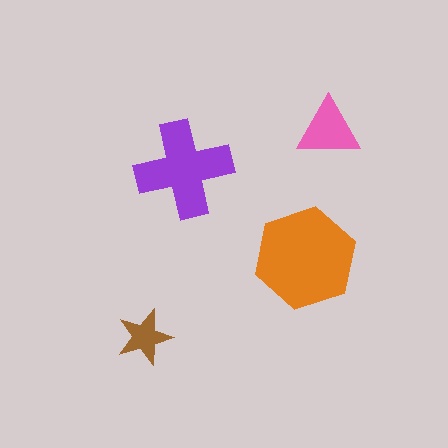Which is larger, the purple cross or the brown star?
The purple cross.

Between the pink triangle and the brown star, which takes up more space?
The pink triangle.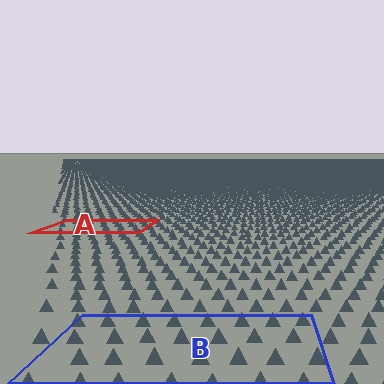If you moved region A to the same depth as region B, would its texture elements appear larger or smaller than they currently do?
They would appear larger. At a closer depth, the same texture elements are projected at a bigger on-screen size.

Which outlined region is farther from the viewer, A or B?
Region A is farther from the viewer — the texture elements inside it appear smaller and more densely packed.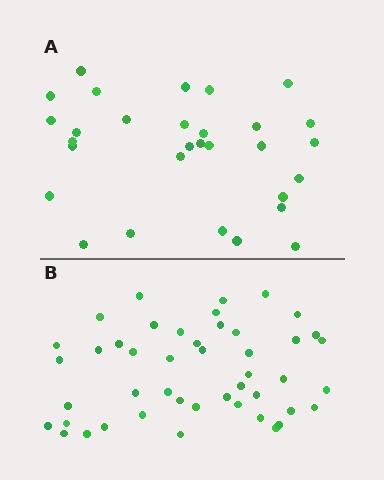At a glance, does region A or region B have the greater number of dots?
Region B (the bottom region) has more dots.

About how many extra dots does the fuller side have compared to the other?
Region B has approximately 15 more dots than region A.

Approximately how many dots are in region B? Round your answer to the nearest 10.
About 50 dots. (The exact count is 46, which rounds to 50.)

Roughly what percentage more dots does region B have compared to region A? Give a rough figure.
About 55% more.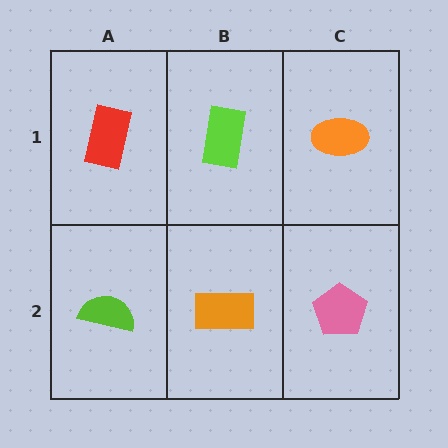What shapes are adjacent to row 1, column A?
A lime semicircle (row 2, column A), a lime rectangle (row 1, column B).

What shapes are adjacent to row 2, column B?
A lime rectangle (row 1, column B), a lime semicircle (row 2, column A), a pink pentagon (row 2, column C).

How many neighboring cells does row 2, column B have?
3.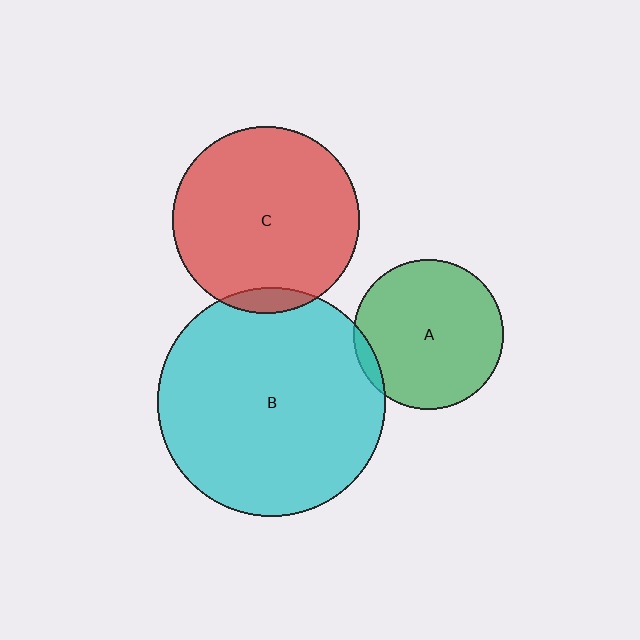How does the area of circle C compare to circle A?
Approximately 1.5 times.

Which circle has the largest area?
Circle B (cyan).